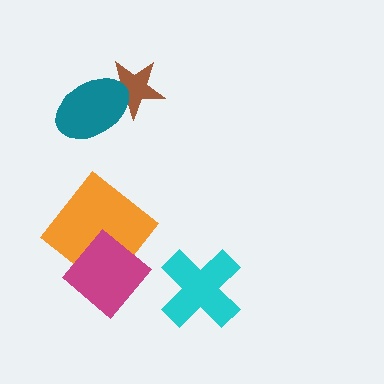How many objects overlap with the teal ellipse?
1 object overlaps with the teal ellipse.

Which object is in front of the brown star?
The teal ellipse is in front of the brown star.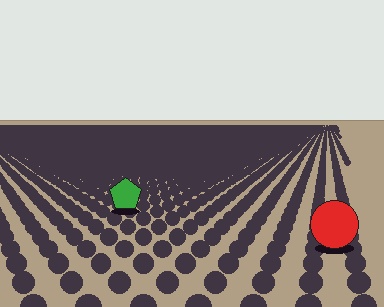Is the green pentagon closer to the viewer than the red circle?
No. The red circle is closer — you can tell from the texture gradient: the ground texture is coarser near it.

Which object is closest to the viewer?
The red circle is closest. The texture marks near it are larger and more spread out.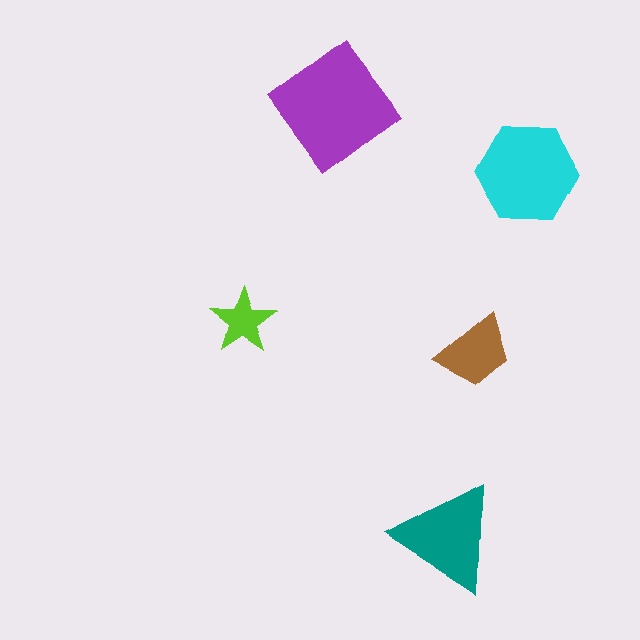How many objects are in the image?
There are 5 objects in the image.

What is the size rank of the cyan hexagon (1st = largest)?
2nd.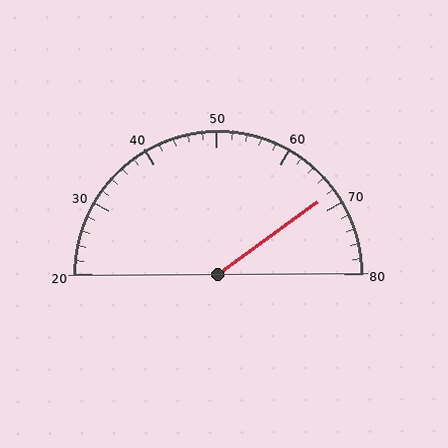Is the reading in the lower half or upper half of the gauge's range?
The reading is in the upper half of the range (20 to 80).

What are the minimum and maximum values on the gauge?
The gauge ranges from 20 to 80.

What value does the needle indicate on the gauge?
The needle indicates approximately 68.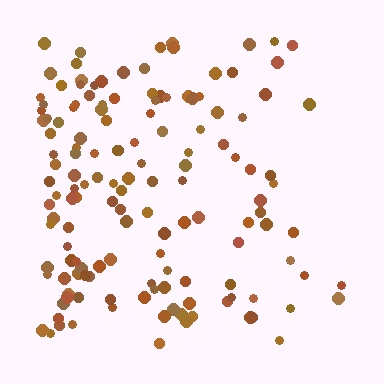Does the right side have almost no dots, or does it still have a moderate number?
Still a moderate number, just noticeably fewer than the left.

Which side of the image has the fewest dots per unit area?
The right.